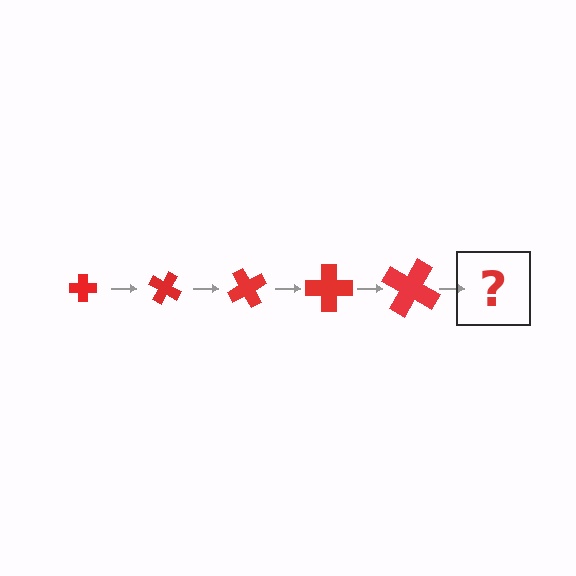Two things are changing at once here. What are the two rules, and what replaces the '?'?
The two rules are that the cross grows larger each step and it rotates 30 degrees each step. The '?' should be a cross, larger than the previous one and rotated 150 degrees from the start.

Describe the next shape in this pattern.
It should be a cross, larger than the previous one and rotated 150 degrees from the start.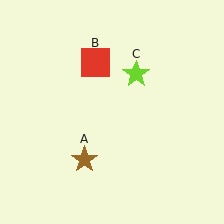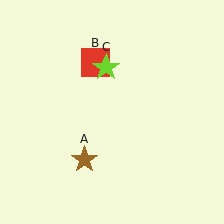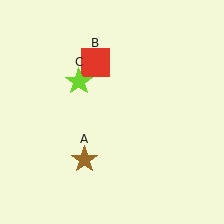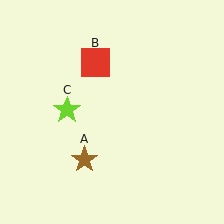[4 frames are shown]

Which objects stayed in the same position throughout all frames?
Brown star (object A) and red square (object B) remained stationary.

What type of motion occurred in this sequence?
The lime star (object C) rotated counterclockwise around the center of the scene.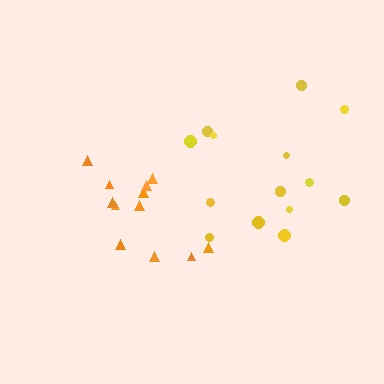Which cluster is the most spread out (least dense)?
Yellow.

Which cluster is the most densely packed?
Orange.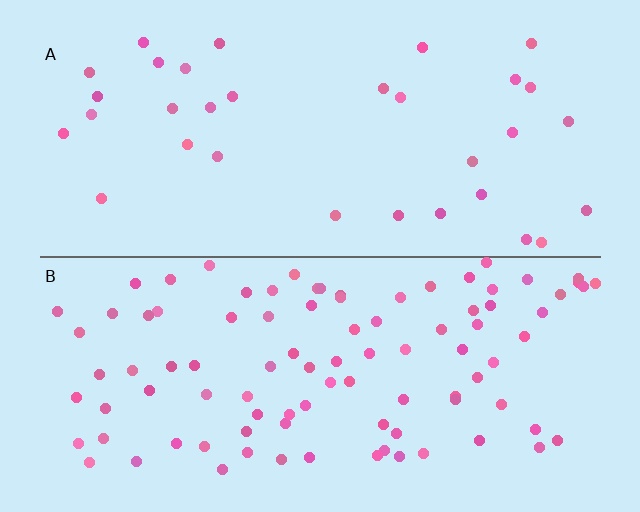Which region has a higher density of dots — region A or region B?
B (the bottom).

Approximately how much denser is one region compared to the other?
Approximately 2.9× — region B over region A.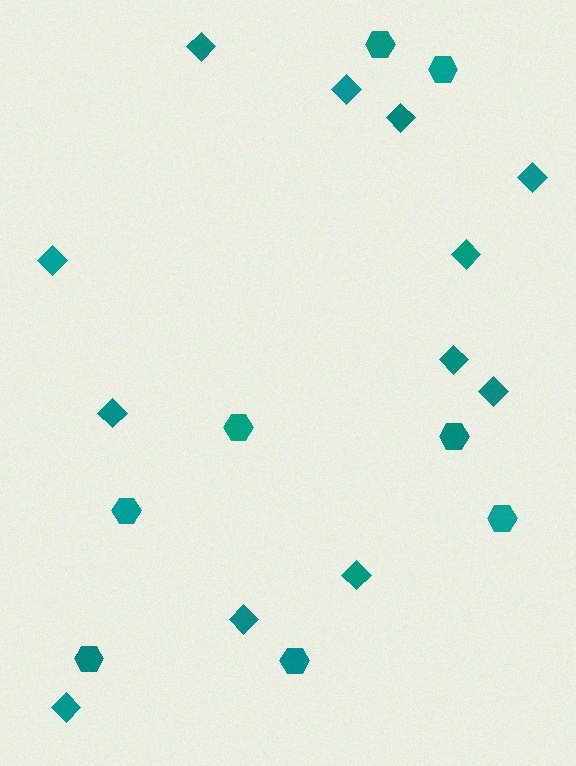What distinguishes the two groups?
There are 2 groups: one group of diamonds (12) and one group of hexagons (8).